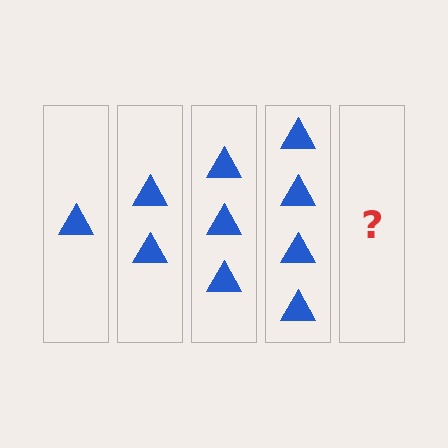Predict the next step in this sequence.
The next step is 5 triangles.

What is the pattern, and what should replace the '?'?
The pattern is that each step adds one more triangle. The '?' should be 5 triangles.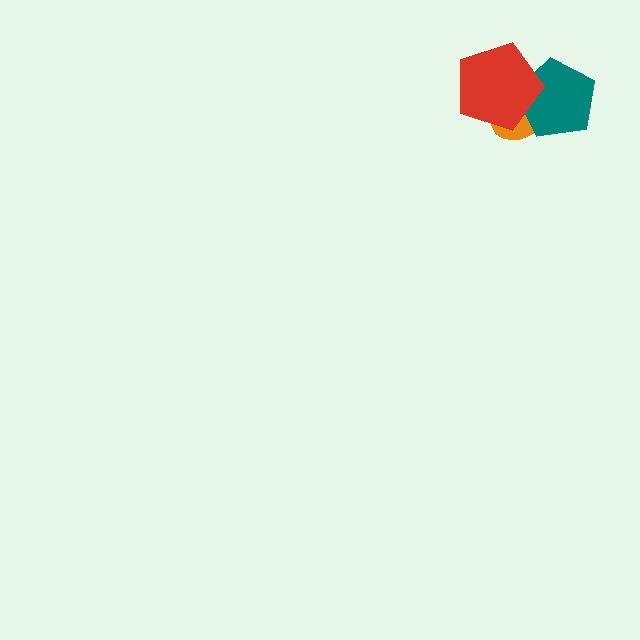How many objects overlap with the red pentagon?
2 objects overlap with the red pentagon.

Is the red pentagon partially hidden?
No, no other shape covers it.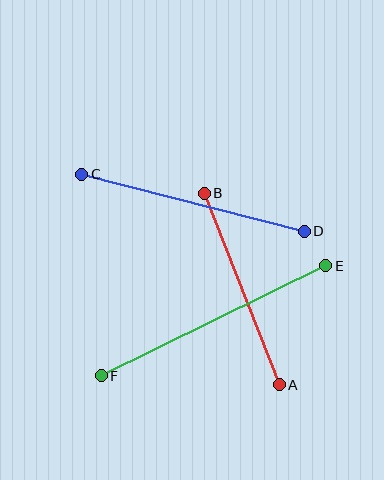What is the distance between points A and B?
The distance is approximately 205 pixels.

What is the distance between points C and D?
The distance is approximately 230 pixels.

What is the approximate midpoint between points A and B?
The midpoint is at approximately (242, 289) pixels.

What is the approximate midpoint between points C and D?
The midpoint is at approximately (193, 203) pixels.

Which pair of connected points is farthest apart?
Points E and F are farthest apart.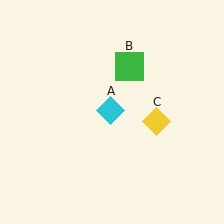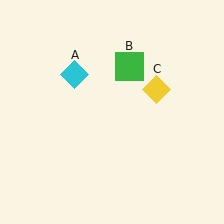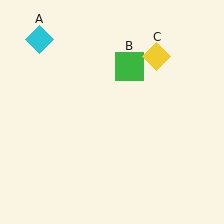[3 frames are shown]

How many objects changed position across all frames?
2 objects changed position: cyan diamond (object A), yellow diamond (object C).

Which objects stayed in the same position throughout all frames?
Green square (object B) remained stationary.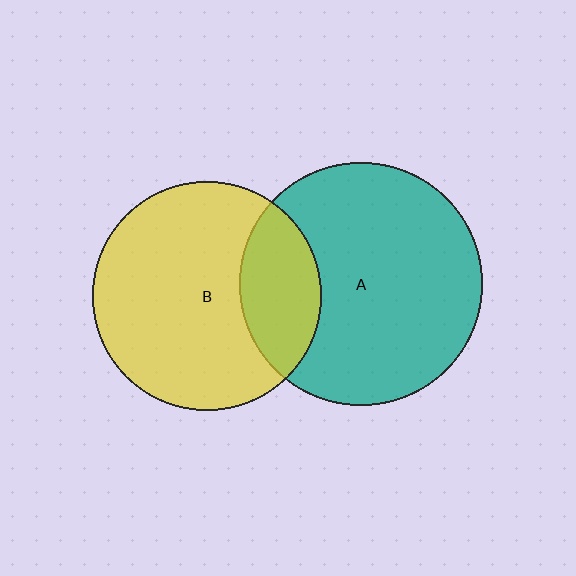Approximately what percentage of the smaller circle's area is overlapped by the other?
Approximately 25%.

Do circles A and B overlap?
Yes.